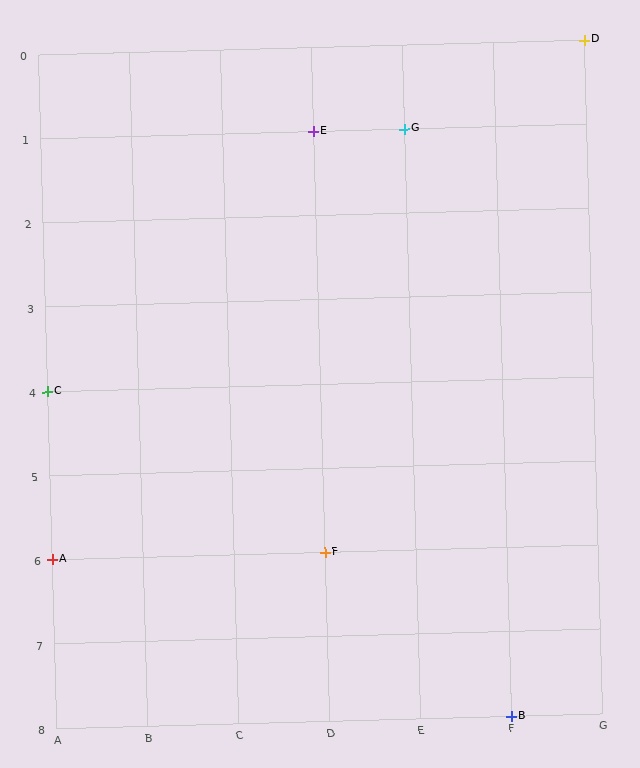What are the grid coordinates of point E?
Point E is at grid coordinates (D, 1).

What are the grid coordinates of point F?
Point F is at grid coordinates (D, 6).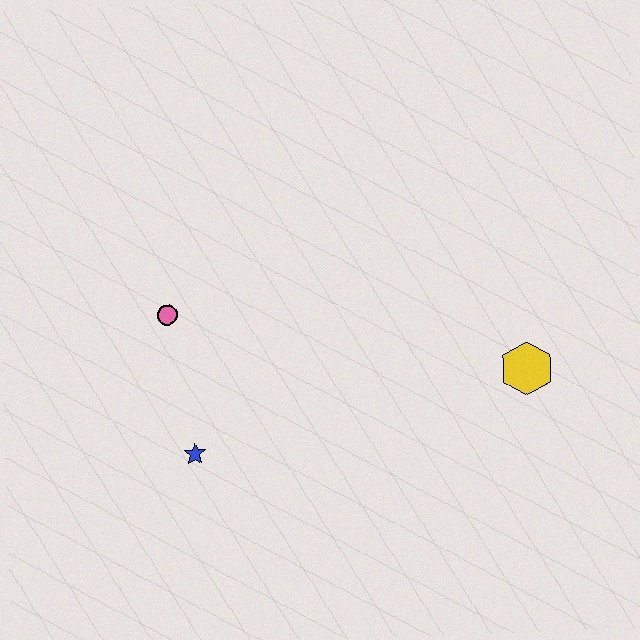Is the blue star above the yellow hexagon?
No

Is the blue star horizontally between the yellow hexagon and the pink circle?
Yes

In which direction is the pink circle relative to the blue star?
The pink circle is above the blue star.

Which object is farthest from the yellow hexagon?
The pink circle is farthest from the yellow hexagon.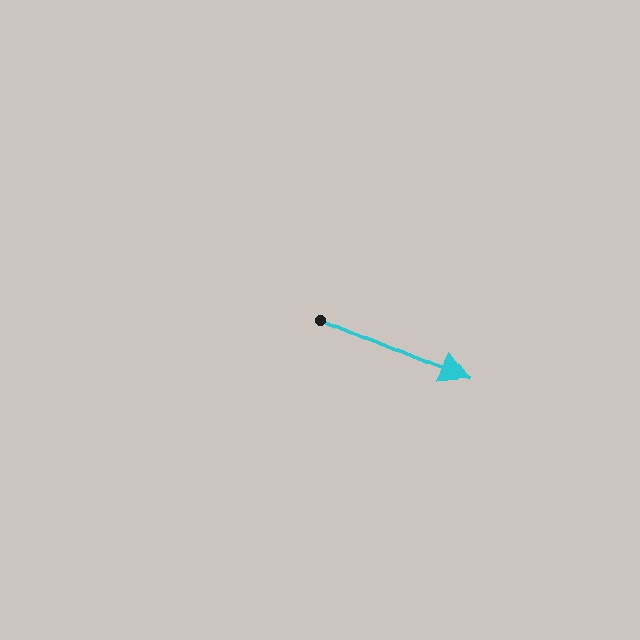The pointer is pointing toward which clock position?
Roughly 4 o'clock.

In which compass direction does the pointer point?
Southeast.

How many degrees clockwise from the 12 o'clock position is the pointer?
Approximately 113 degrees.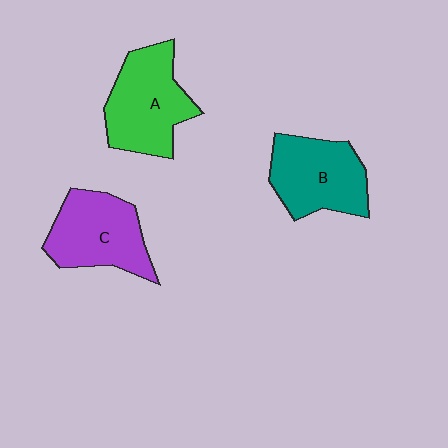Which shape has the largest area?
Shape A (green).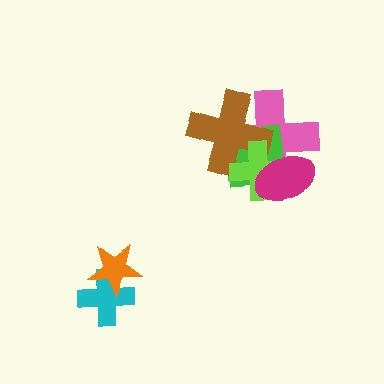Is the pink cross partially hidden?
Yes, it is partially covered by another shape.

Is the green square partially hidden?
Yes, it is partially covered by another shape.